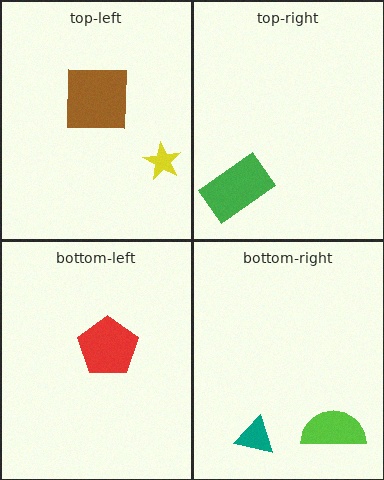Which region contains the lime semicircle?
The bottom-right region.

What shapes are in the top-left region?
The brown square, the yellow star.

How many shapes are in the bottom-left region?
1.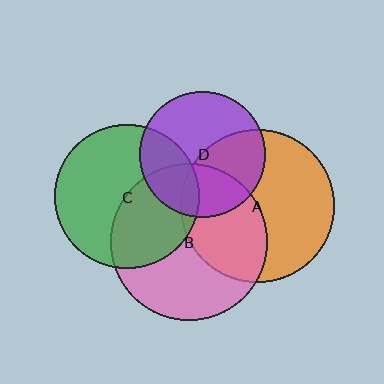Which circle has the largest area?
Circle B (pink).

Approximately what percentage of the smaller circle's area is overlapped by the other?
Approximately 40%.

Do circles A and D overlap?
Yes.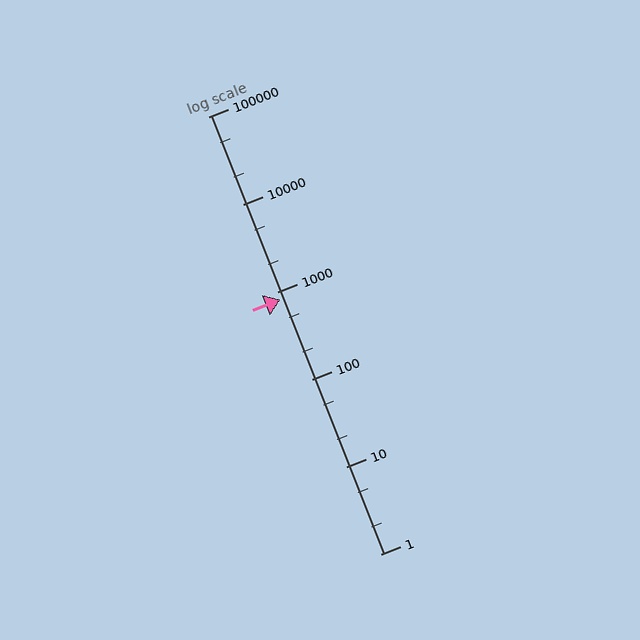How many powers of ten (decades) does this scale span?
The scale spans 5 decades, from 1 to 100000.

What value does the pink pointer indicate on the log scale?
The pointer indicates approximately 810.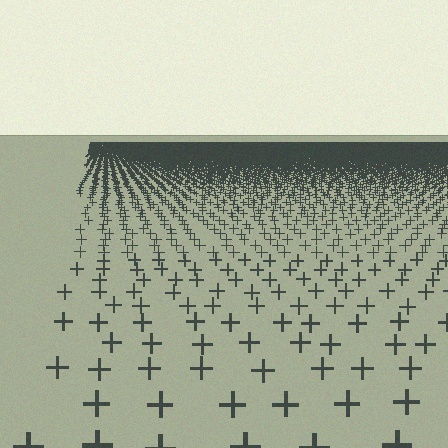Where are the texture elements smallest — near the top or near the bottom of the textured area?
Near the top.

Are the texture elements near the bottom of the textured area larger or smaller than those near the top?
Larger. Near the bottom, elements are closer to the viewer and appear at a bigger on-screen size.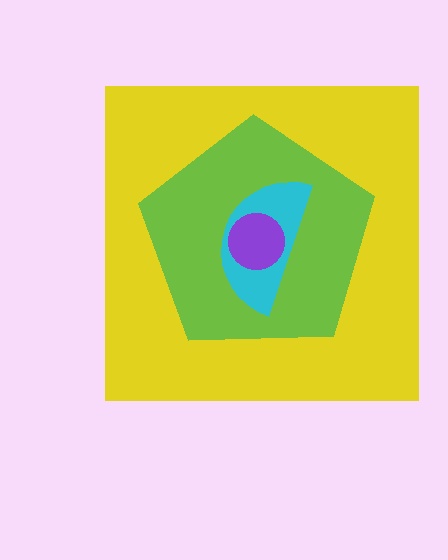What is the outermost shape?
The yellow square.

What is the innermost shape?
The purple circle.